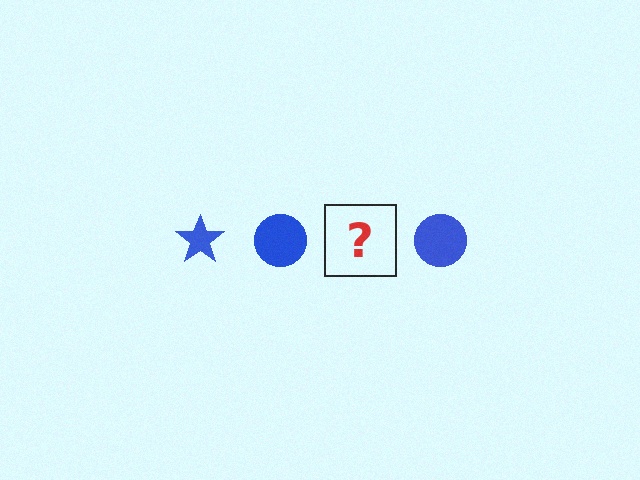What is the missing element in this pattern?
The missing element is a blue star.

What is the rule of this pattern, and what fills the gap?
The rule is that the pattern cycles through star, circle shapes in blue. The gap should be filled with a blue star.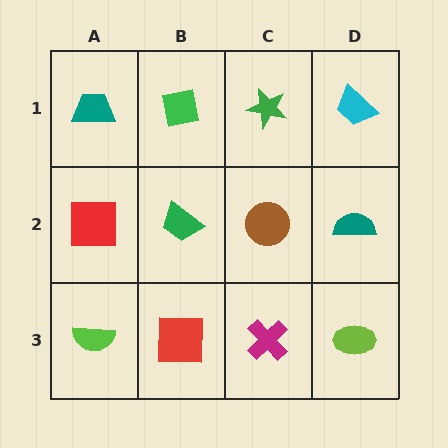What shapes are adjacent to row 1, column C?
A brown circle (row 2, column C), a green square (row 1, column B), a cyan trapezoid (row 1, column D).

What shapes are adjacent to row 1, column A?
A red square (row 2, column A), a green square (row 1, column B).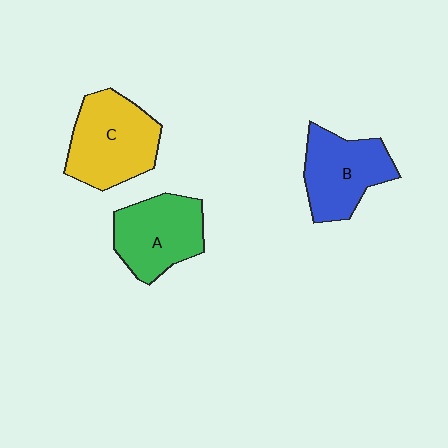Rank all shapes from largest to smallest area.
From largest to smallest: C (yellow), A (green), B (blue).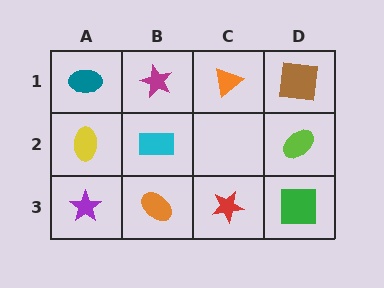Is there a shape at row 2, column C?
No, that cell is empty.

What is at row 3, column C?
A red star.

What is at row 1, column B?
A magenta star.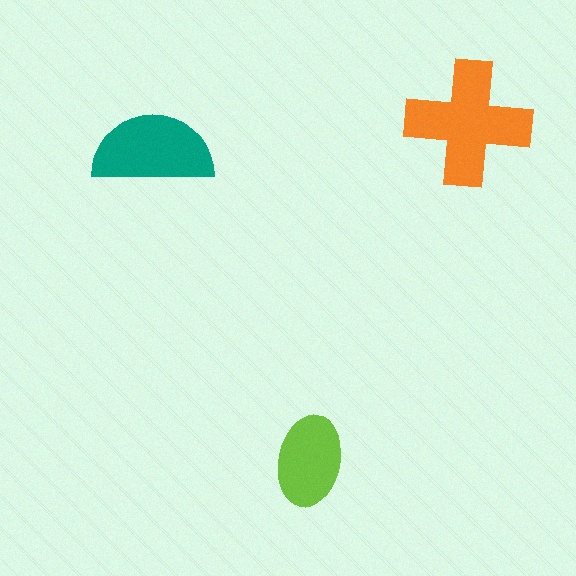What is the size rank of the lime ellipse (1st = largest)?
3rd.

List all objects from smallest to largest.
The lime ellipse, the teal semicircle, the orange cross.